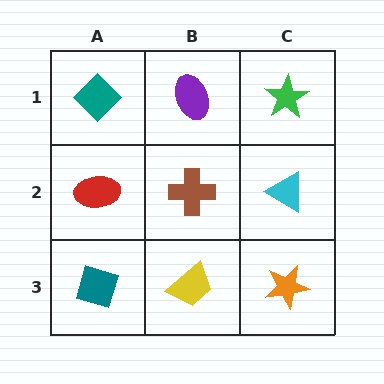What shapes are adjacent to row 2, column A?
A teal diamond (row 1, column A), a teal diamond (row 3, column A), a brown cross (row 2, column B).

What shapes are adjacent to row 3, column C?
A cyan triangle (row 2, column C), a yellow trapezoid (row 3, column B).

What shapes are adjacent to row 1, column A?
A red ellipse (row 2, column A), a purple ellipse (row 1, column B).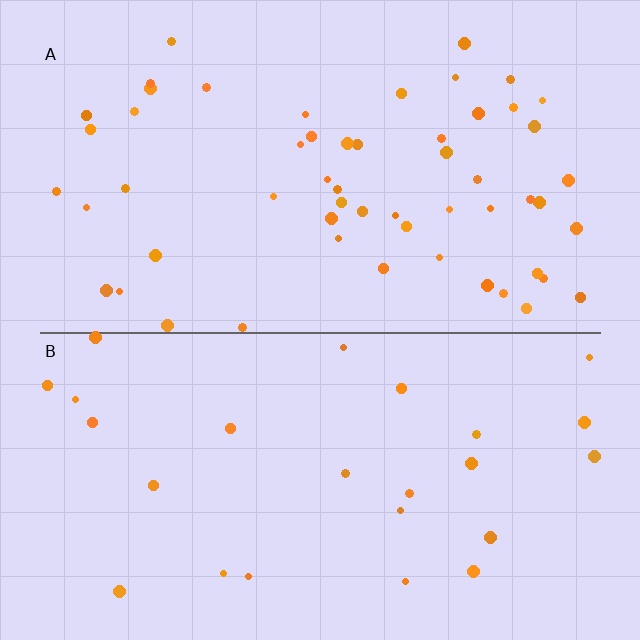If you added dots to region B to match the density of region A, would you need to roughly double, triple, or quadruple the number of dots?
Approximately double.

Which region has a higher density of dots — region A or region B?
A (the top).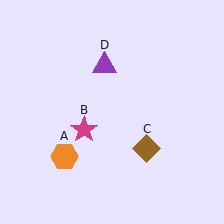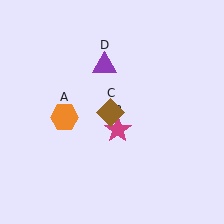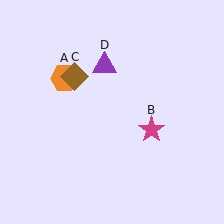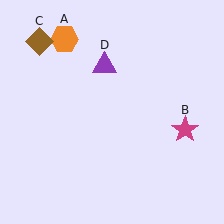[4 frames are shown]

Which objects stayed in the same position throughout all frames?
Purple triangle (object D) remained stationary.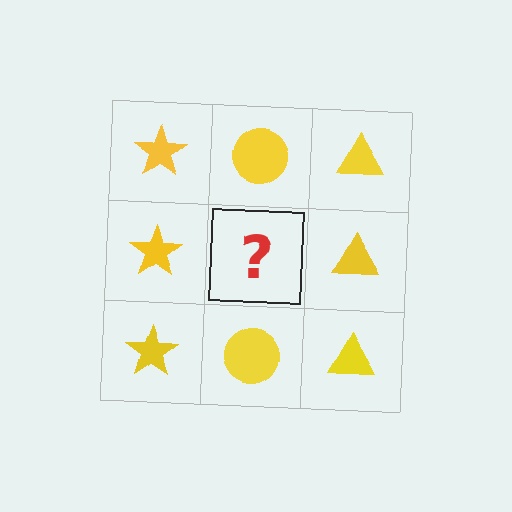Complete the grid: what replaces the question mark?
The question mark should be replaced with a yellow circle.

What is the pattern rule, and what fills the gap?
The rule is that each column has a consistent shape. The gap should be filled with a yellow circle.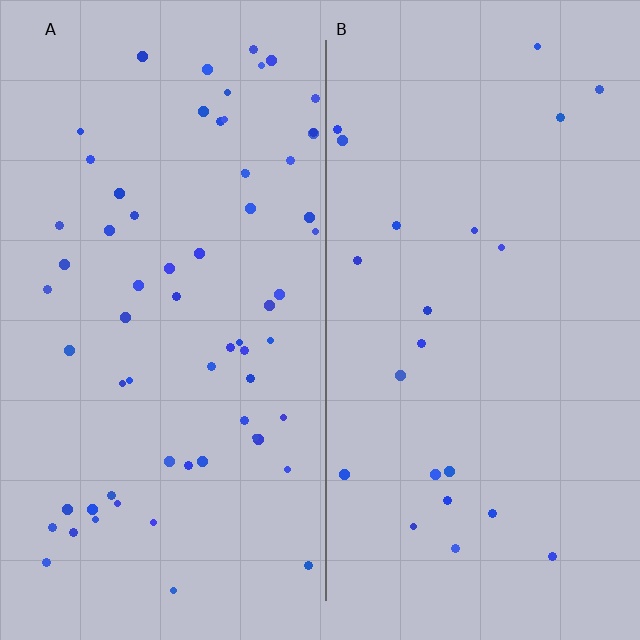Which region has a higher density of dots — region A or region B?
A (the left).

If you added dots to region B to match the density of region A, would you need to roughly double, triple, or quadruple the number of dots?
Approximately triple.